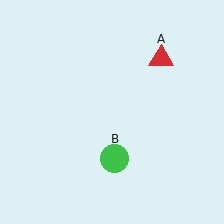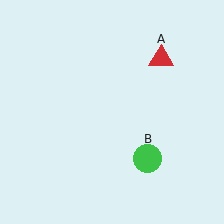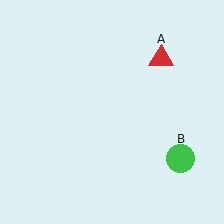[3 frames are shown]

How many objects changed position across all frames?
1 object changed position: green circle (object B).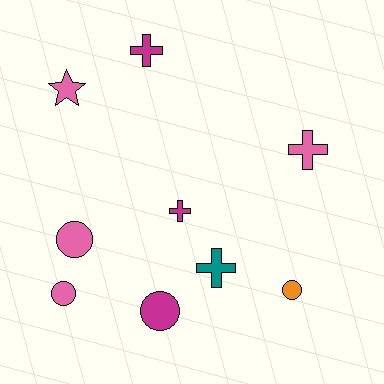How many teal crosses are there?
There is 1 teal cross.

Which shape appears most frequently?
Circle, with 4 objects.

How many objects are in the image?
There are 9 objects.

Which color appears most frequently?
Pink, with 4 objects.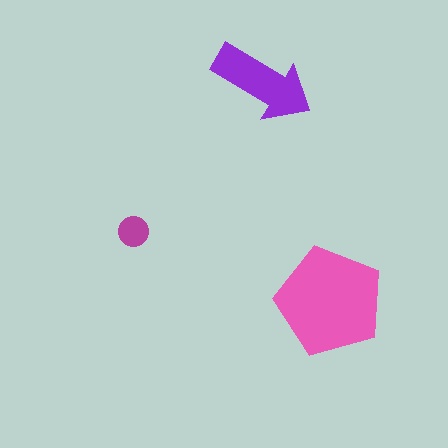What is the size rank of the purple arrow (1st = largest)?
2nd.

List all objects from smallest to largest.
The magenta circle, the purple arrow, the pink pentagon.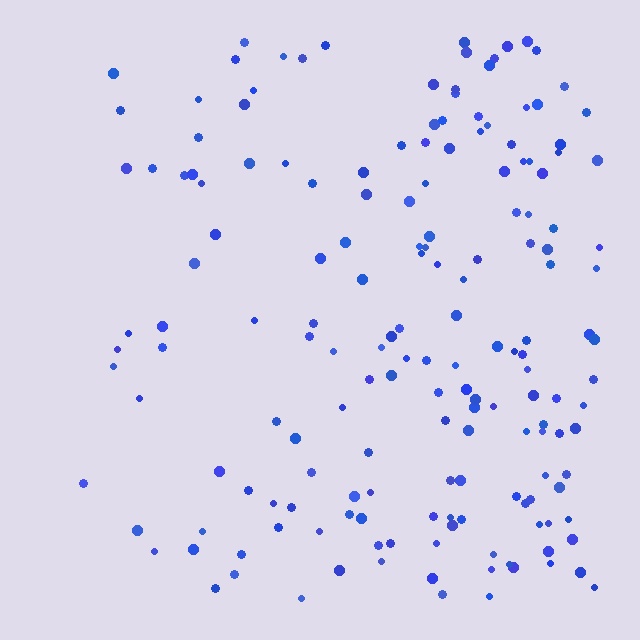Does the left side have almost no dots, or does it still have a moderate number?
Still a moderate number, just noticeably fewer than the right.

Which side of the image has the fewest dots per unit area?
The left.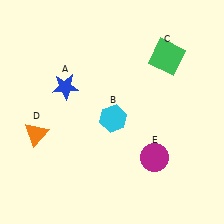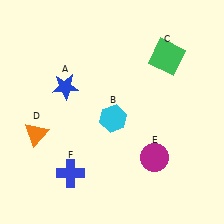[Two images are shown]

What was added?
A blue cross (F) was added in Image 2.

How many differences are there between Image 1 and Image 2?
There is 1 difference between the two images.